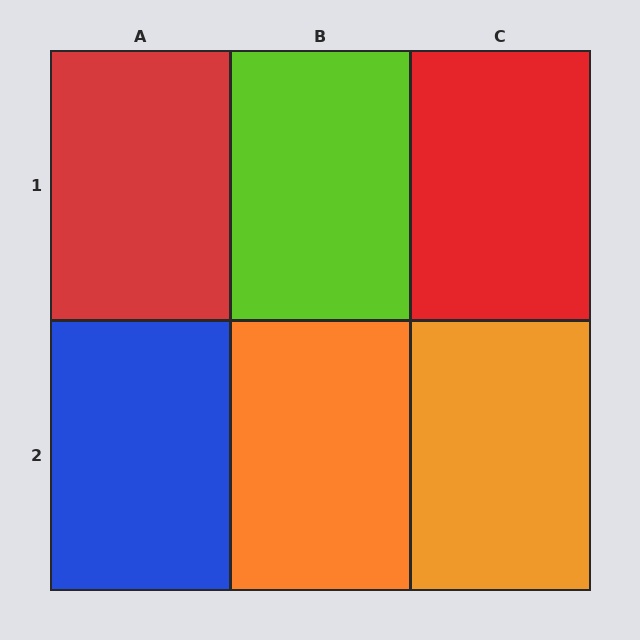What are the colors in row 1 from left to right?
Red, lime, red.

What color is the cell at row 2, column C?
Orange.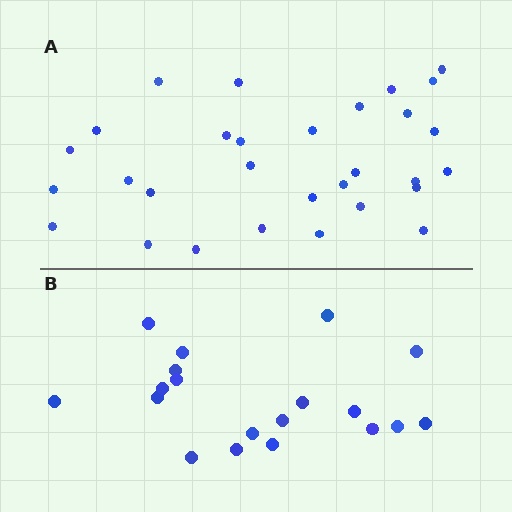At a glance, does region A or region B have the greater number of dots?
Region A (the top region) has more dots.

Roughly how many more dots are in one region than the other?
Region A has roughly 12 or so more dots than region B.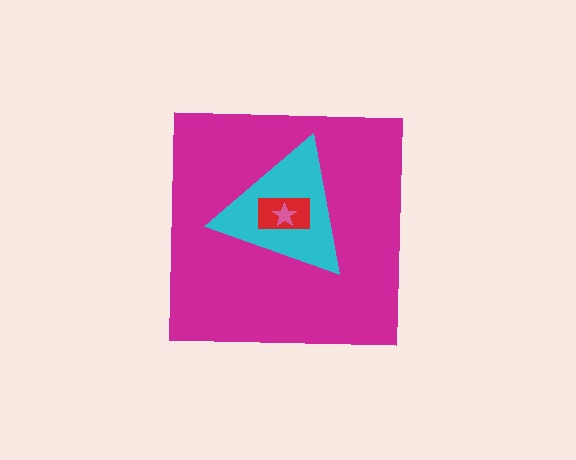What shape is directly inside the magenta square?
The cyan triangle.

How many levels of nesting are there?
4.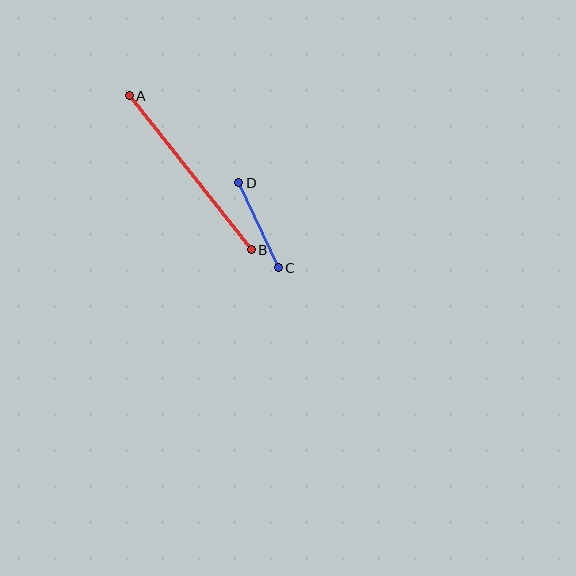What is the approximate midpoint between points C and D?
The midpoint is at approximately (258, 225) pixels.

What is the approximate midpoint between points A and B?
The midpoint is at approximately (190, 173) pixels.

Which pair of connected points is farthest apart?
Points A and B are farthest apart.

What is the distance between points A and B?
The distance is approximately 197 pixels.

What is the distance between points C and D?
The distance is approximately 94 pixels.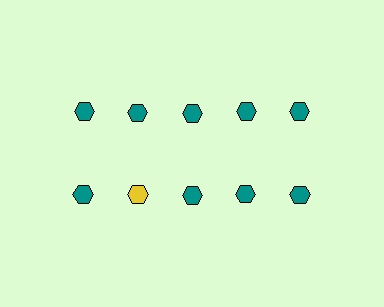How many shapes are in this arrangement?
There are 10 shapes arranged in a grid pattern.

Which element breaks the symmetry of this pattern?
The yellow hexagon in the second row, second from left column breaks the symmetry. All other shapes are teal hexagons.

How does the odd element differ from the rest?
It has a different color: yellow instead of teal.